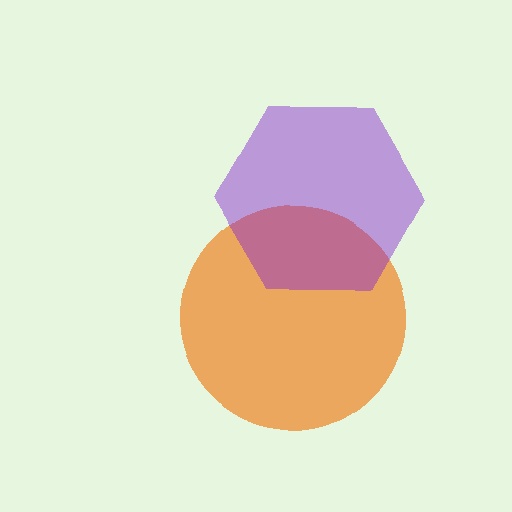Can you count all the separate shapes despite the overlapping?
Yes, there are 2 separate shapes.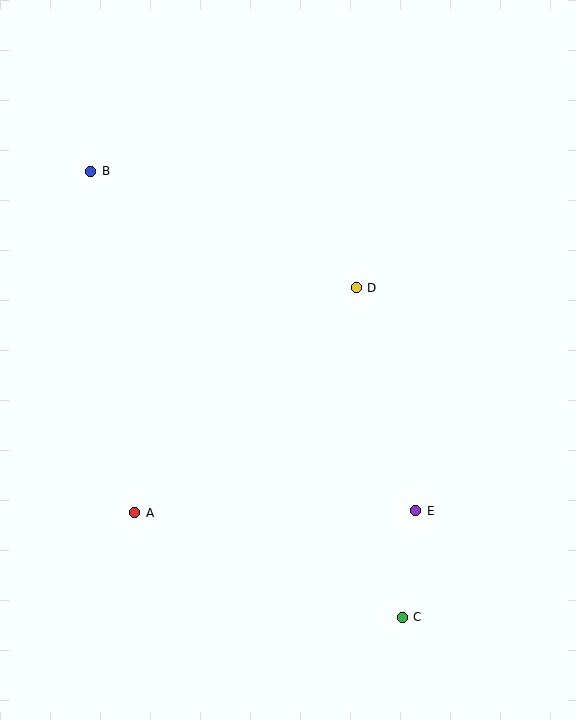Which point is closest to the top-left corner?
Point B is closest to the top-left corner.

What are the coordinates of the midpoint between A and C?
The midpoint between A and C is at (268, 565).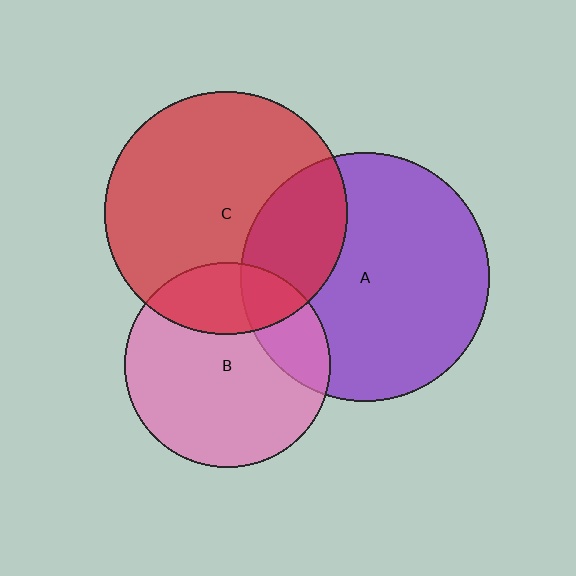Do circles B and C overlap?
Yes.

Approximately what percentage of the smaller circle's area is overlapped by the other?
Approximately 25%.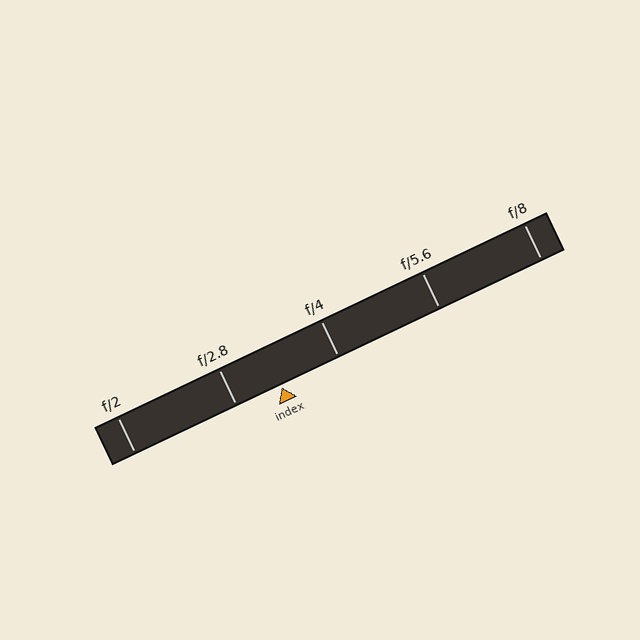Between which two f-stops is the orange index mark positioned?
The index mark is between f/2.8 and f/4.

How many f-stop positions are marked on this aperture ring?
There are 5 f-stop positions marked.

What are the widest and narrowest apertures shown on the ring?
The widest aperture shown is f/2 and the narrowest is f/8.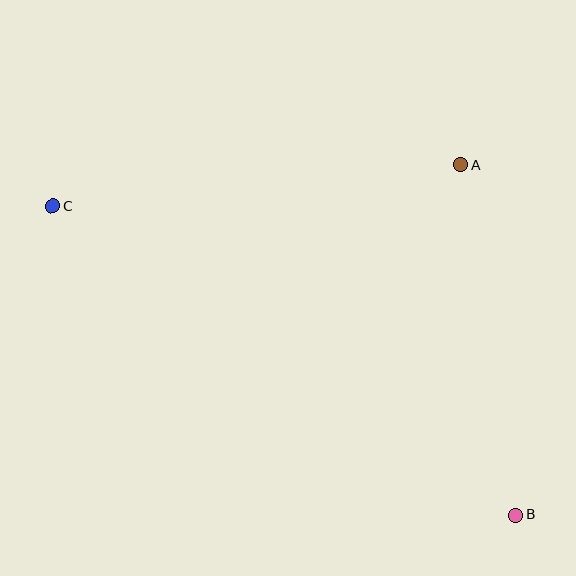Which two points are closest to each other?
Points A and B are closest to each other.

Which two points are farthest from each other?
Points B and C are farthest from each other.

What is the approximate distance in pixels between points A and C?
The distance between A and C is approximately 410 pixels.